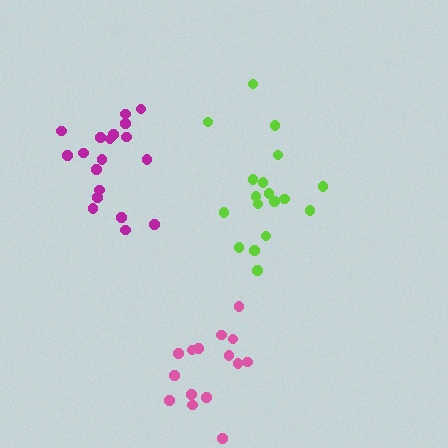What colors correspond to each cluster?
The clusters are colored: pink, magenta, lime.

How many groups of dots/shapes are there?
There are 3 groups.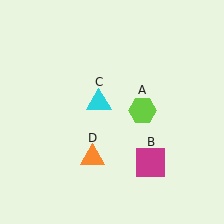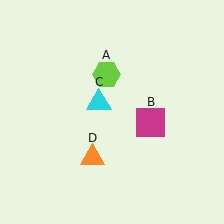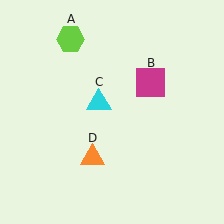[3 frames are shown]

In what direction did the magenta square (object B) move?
The magenta square (object B) moved up.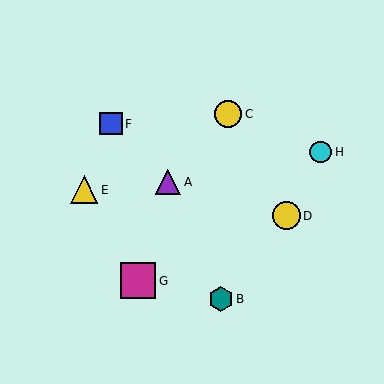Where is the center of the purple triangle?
The center of the purple triangle is at (168, 182).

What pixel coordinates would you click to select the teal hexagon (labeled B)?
Click at (221, 299) to select the teal hexagon B.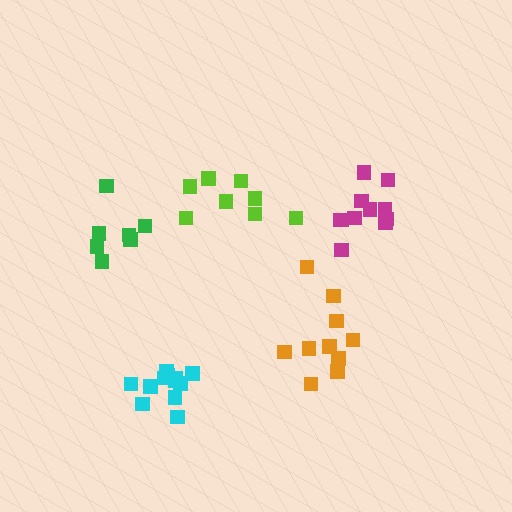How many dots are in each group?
Group 1: 8 dots, Group 2: 12 dots, Group 3: 10 dots, Group 4: 7 dots, Group 5: 11 dots (48 total).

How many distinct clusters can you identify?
There are 5 distinct clusters.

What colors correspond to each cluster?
The clusters are colored: lime, cyan, orange, green, magenta.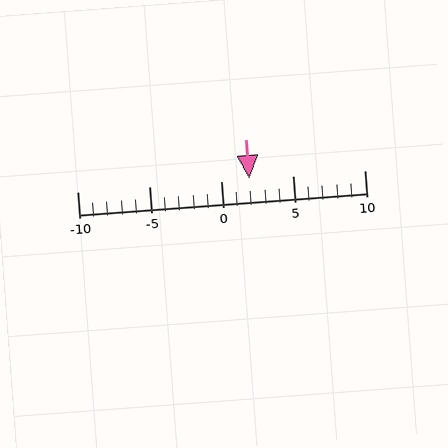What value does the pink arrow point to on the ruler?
The pink arrow points to approximately 2.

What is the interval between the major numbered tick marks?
The major tick marks are spaced 5 units apart.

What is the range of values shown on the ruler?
The ruler shows values from -10 to 10.